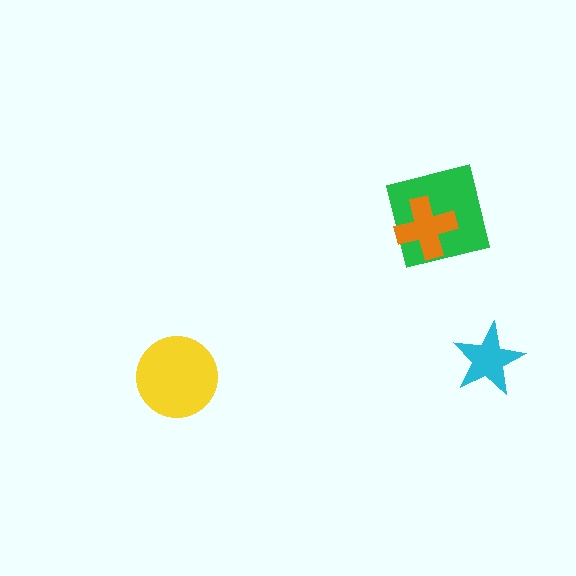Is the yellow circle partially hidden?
No, no other shape covers it.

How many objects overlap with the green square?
1 object overlaps with the green square.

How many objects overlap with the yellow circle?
0 objects overlap with the yellow circle.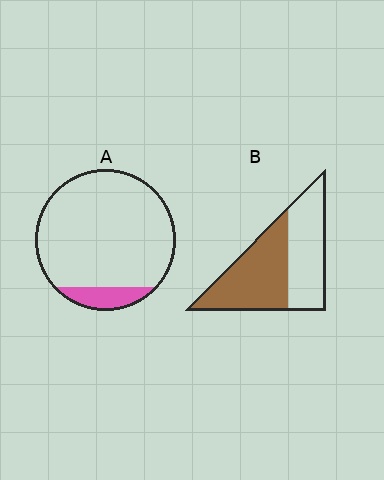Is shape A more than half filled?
No.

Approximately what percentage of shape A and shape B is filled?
A is approximately 10% and B is approximately 55%.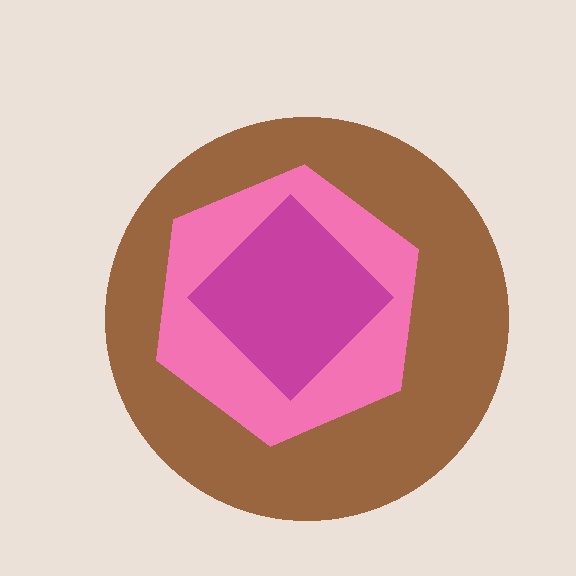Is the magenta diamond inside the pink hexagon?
Yes.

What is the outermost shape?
The brown circle.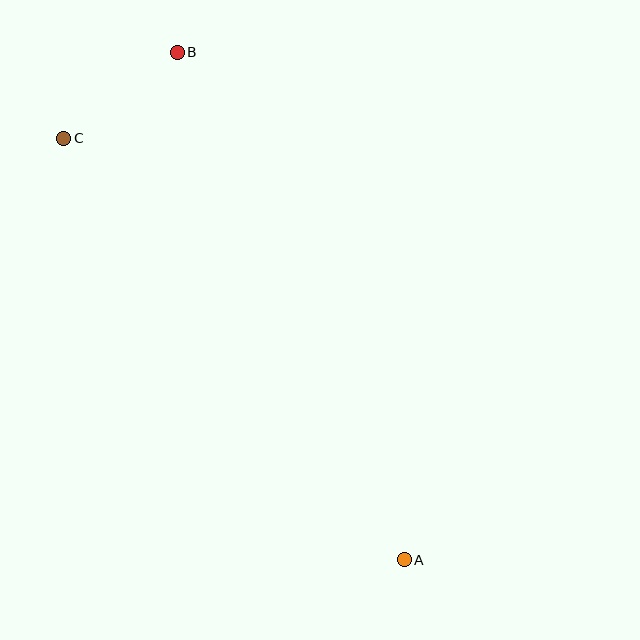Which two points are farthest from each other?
Points A and B are farthest from each other.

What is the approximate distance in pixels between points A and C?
The distance between A and C is approximately 542 pixels.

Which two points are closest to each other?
Points B and C are closest to each other.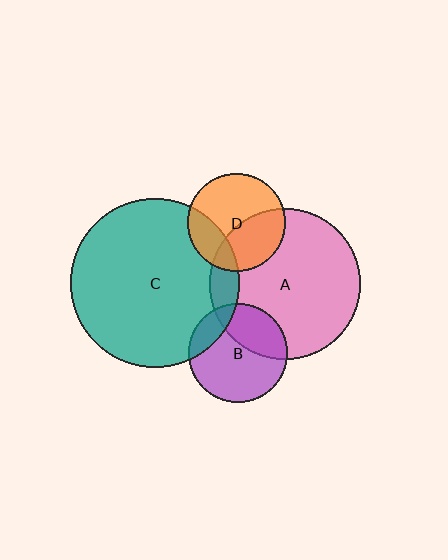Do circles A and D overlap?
Yes.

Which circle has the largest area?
Circle C (teal).